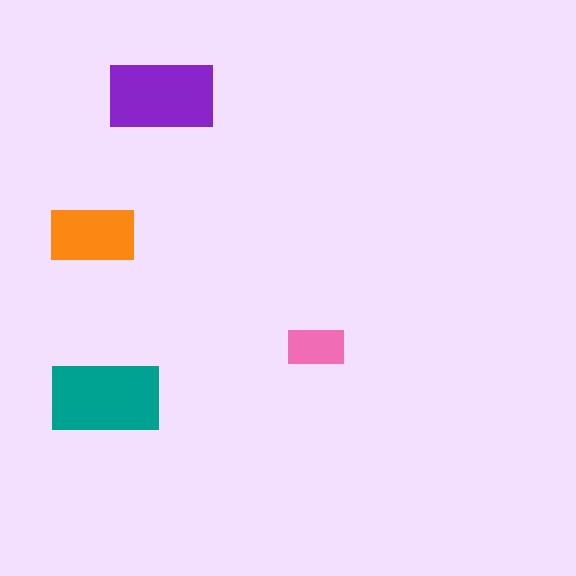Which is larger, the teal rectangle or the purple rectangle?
The teal one.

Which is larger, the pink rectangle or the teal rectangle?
The teal one.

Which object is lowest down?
The teal rectangle is bottommost.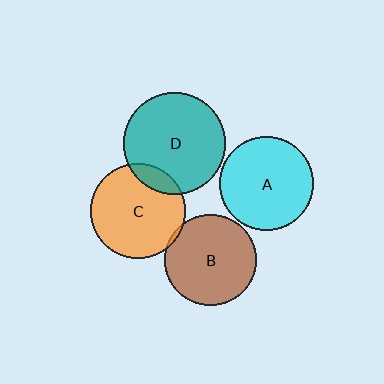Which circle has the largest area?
Circle D (teal).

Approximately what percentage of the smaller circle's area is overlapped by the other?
Approximately 5%.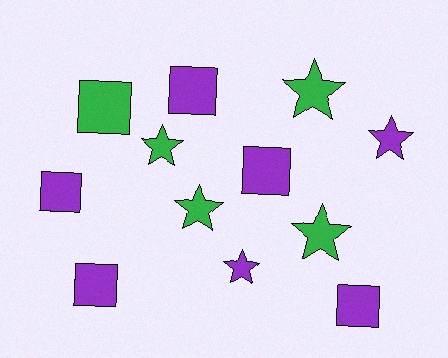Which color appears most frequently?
Purple, with 7 objects.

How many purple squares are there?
There are 5 purple squares.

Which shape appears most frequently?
Star, with 6 objects.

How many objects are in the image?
There are 12 objects.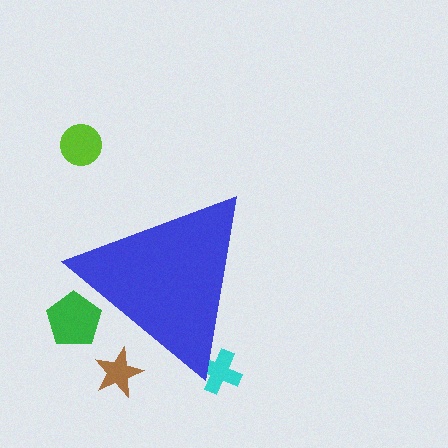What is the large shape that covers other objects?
A blue triangle.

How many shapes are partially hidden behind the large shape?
3 shapes are partially hidden.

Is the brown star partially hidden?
Yes, the brown star is partially hidden behind the blue triangle.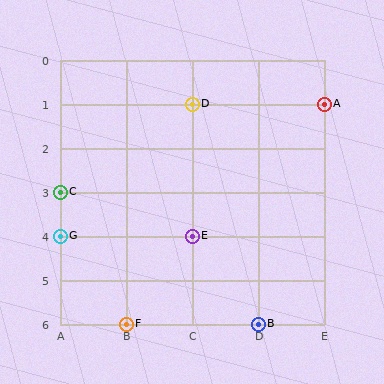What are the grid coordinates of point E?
Point E is at grid coordinates (C, 4).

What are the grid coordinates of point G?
Point G is at grid coordinates (A, 4).